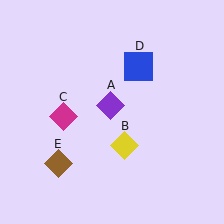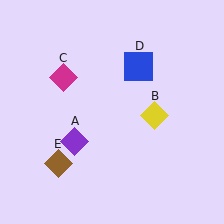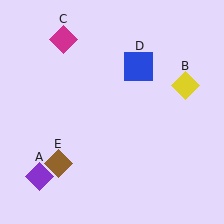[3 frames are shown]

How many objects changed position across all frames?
3 objects changed position: purple diamond (object A), yellow diamond (object B), magenta diamond (object C).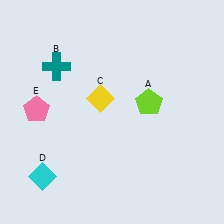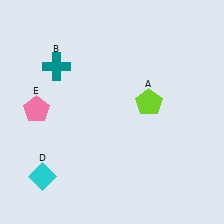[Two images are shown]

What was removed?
The yellow diamond (C) was removed in Image 2.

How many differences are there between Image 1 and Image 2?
There is 1 difference between the two images.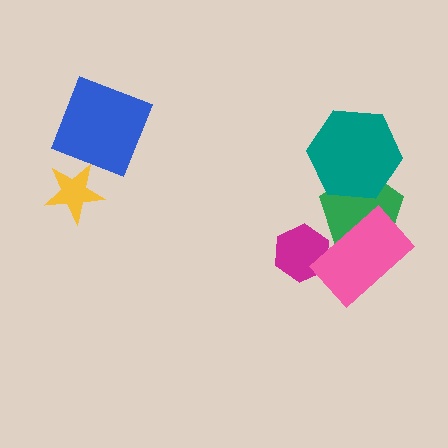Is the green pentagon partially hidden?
Yes, it is partially covered by another shape.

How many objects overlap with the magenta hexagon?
1 object overlaps with the magenta hexagon.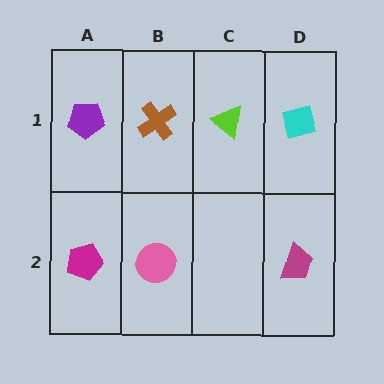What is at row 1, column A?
A purple pentagon.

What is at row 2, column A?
A magenta pentagon.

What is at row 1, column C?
A lime triangle.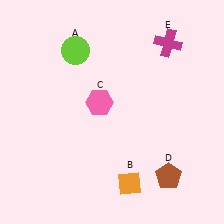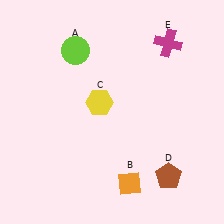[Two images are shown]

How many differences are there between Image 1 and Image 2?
There is 1 difference between the two images.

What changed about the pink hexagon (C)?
In Image 1, C is pink. In Image 2, it changed to yellow.